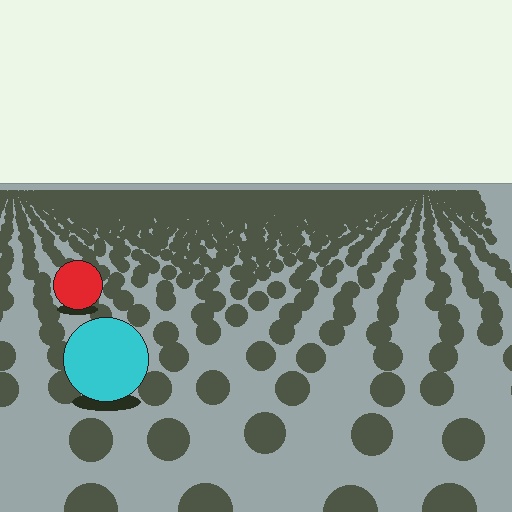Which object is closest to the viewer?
The cyan circle is closest. The texture marks near it are larger and more spread out.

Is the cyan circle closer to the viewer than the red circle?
Yes. The cyan circle is closer — you can tell from the texture gradient: the ground texture is coarser near it.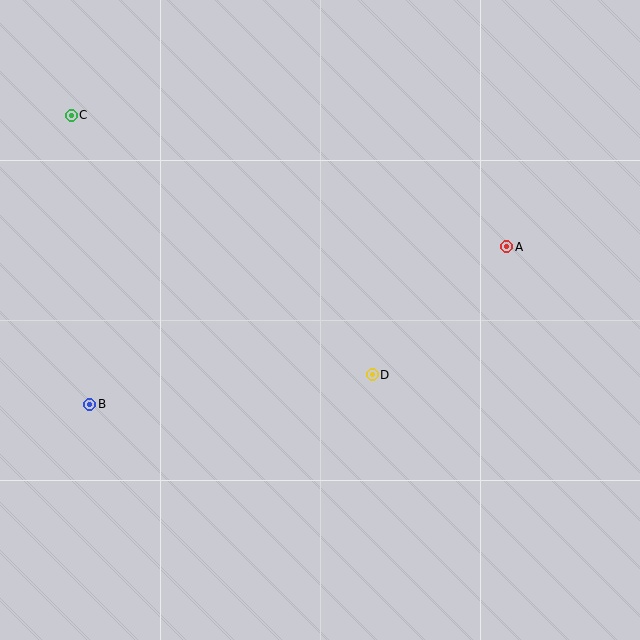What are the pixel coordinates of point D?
Point D is at (372, 375).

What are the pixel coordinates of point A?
Point A is at (507, 247).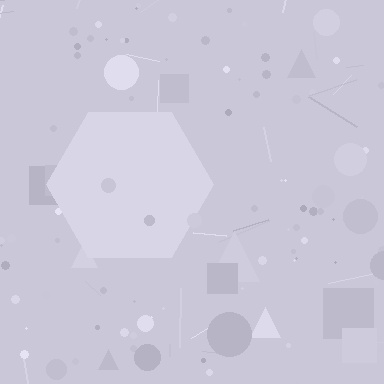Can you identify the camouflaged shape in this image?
The camouflaged shape is a hexagon.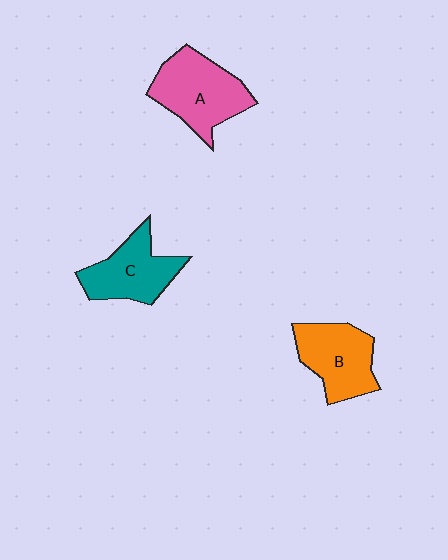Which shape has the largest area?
Shape A (pink).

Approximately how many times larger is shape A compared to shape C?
Approximately 1.2 times.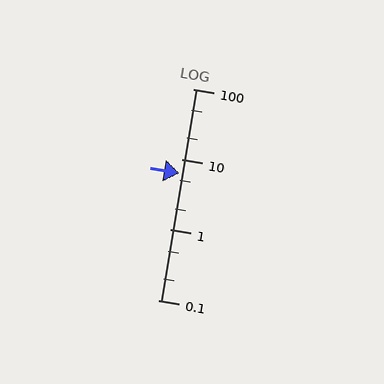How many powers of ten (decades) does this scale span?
The scale spans 3 decades, from 0.1 to 100.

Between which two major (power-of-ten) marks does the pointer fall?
The pointer is between 1 and 10.